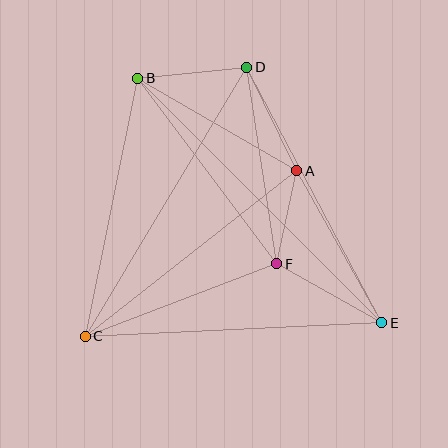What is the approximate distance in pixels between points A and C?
The distance between A and C is approximately 269 pixels.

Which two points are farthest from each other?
Points B and E are farthest from each other.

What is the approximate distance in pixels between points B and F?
The distance between B and F is approximately 232 pixels.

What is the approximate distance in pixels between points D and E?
The distance between D and E is approximately 289 pixels.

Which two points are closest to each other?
Points A and F are closest to each other.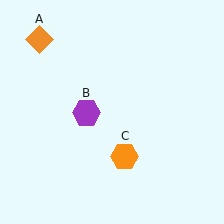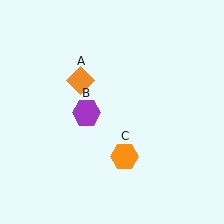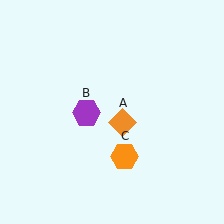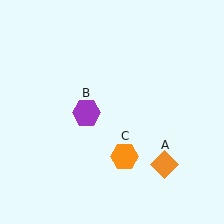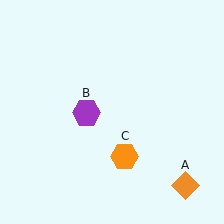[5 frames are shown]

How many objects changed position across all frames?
1 object changed position: orange diamond (object A).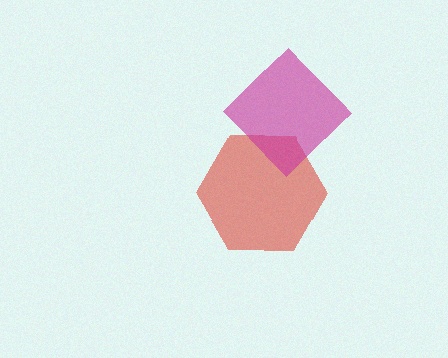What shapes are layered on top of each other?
The layered shapes are: a red hexagon, a magenta diamond.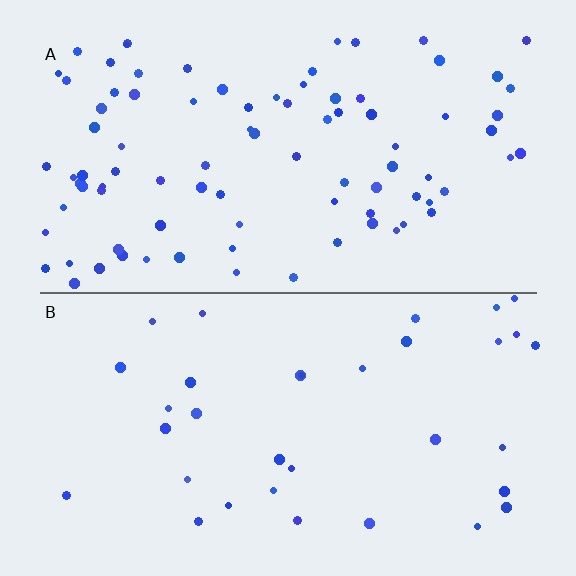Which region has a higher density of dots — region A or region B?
A (the top).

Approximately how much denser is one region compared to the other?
Approximately 2.6× — region A over region B.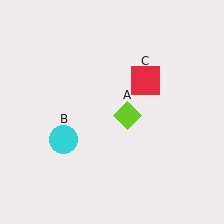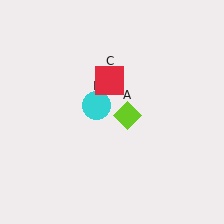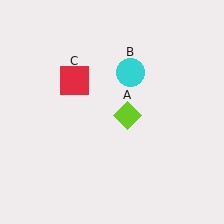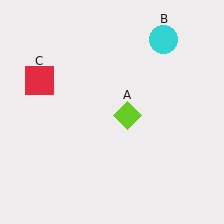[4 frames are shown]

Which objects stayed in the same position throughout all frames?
Lime diamond (object A) remained stationary.